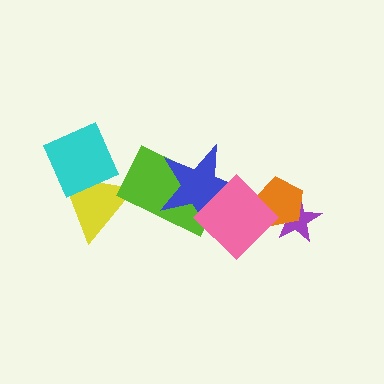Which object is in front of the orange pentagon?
The pink diamond is in front of the orange pentagon.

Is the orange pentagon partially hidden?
Yes, it is partially covered by another shape.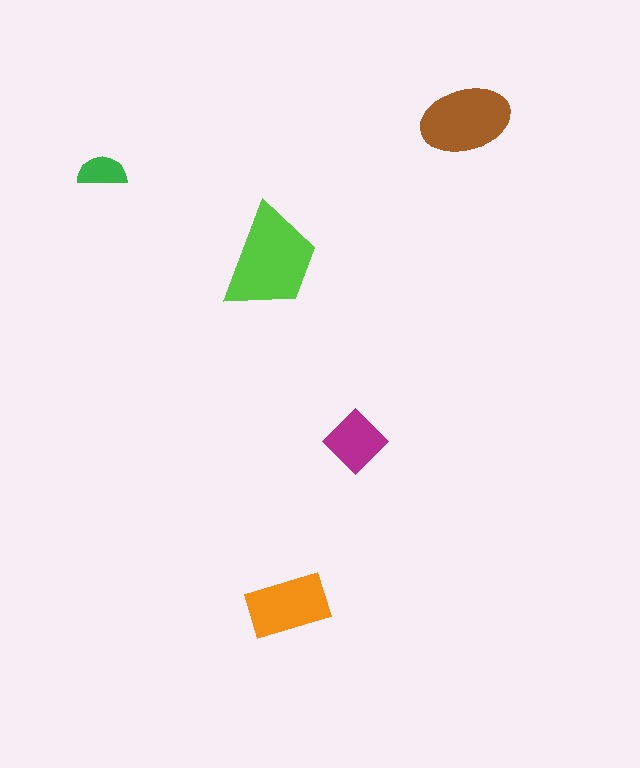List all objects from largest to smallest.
The lime trapezoid, the brown ellipse, the orange rectangle, the magenta diamond, the green semicircle.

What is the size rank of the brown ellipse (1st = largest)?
2nd.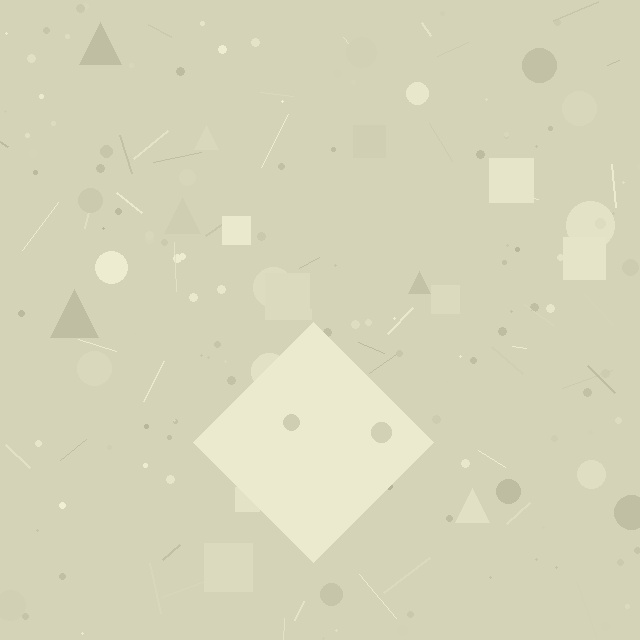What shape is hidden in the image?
A diamond is hidden in the image.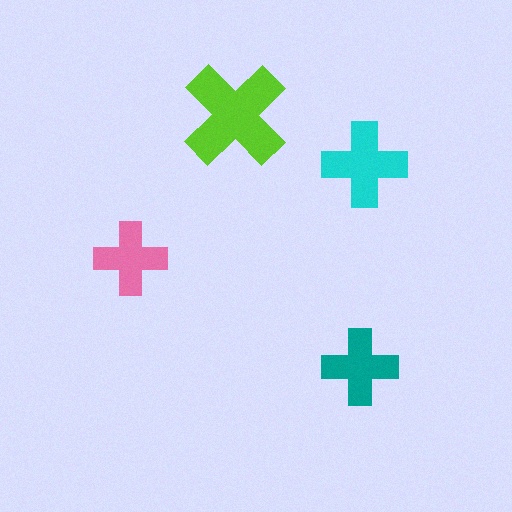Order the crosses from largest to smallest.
the lime one, the cyan one, the teal one, the pink one.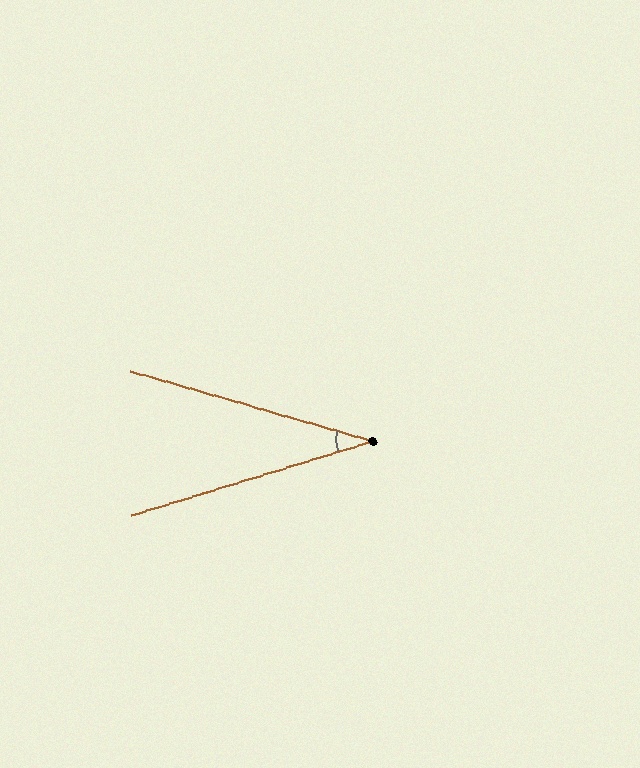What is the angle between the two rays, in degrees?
Approximately 33 degrees.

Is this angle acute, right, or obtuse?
It is acute.